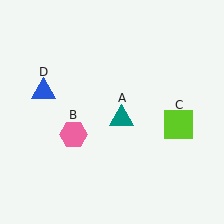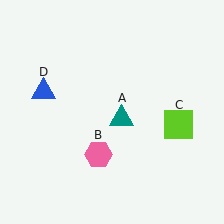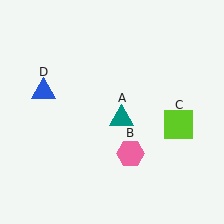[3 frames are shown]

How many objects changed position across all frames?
1 object changed position: pink hexagon (object B).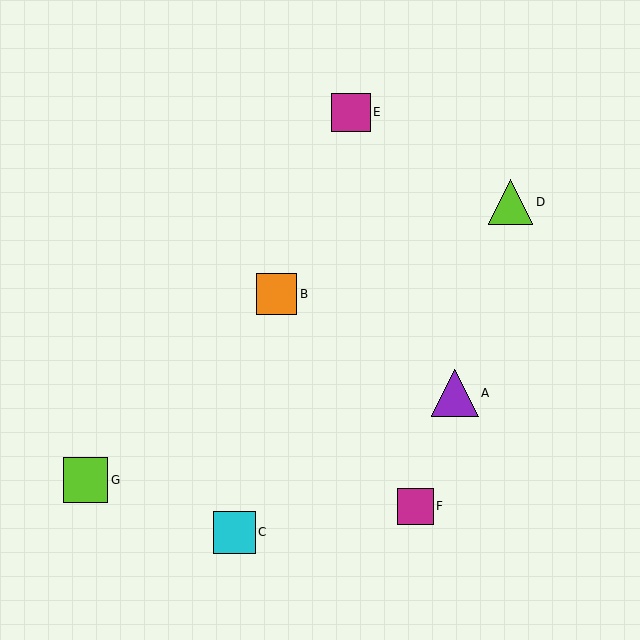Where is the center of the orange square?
The center of the orange square is at (276, 294).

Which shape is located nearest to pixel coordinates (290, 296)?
The orange square (labeled B) at (276, 294) is nearest to that location.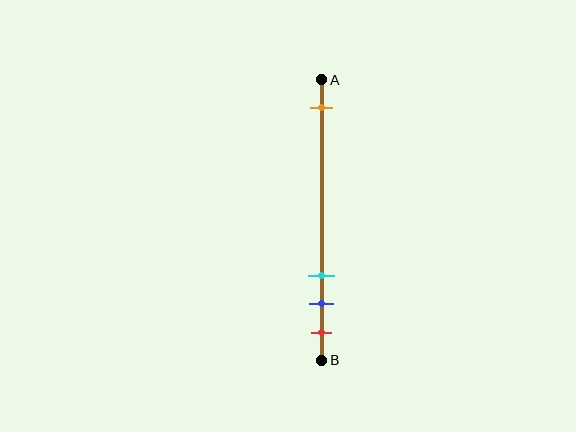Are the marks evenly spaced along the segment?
No, the marks are not evenly spaced.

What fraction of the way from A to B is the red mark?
The red mark is approximately 90% (0.9) of the way from A to B.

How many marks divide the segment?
There are 4 marks dividing the segment.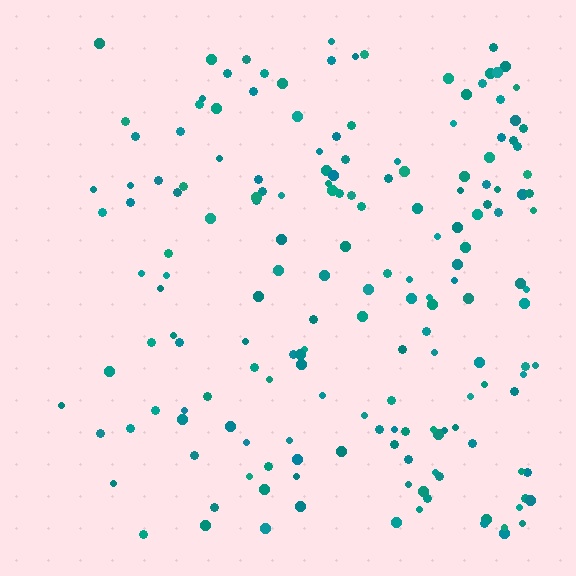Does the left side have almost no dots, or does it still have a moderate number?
Still a moderate number, just noticeably fewer than the right.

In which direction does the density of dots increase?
From left to right, with the right side densest.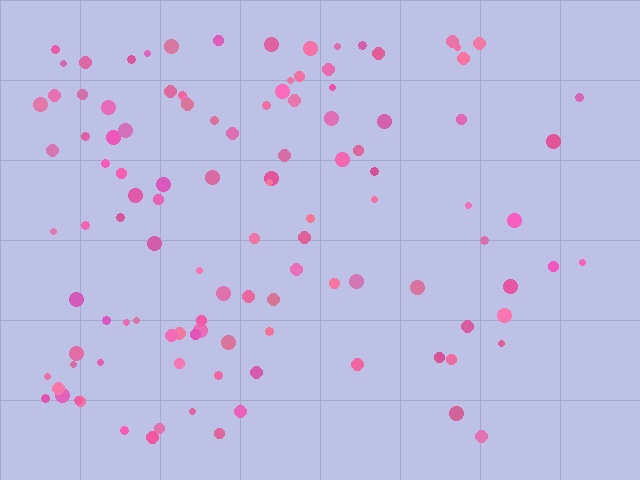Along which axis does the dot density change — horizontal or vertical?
Horizontal.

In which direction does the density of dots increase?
From right to left, with the left side densest.